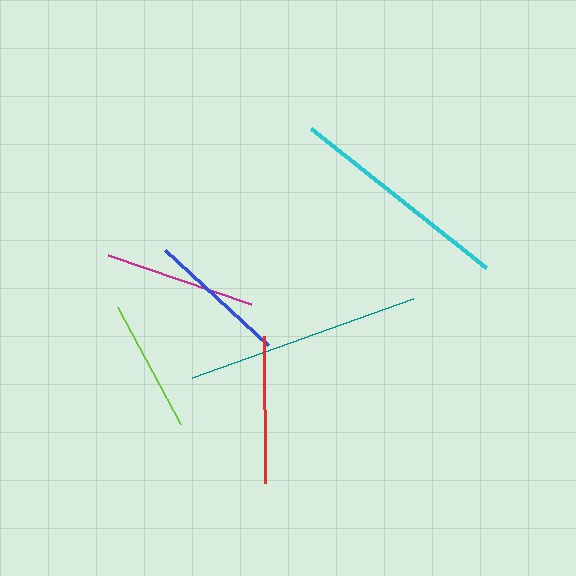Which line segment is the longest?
The teal line is the longest at approximately 234 pixels.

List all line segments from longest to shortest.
From longest to shortest: teal, cyan, magenta, red, blue, lime.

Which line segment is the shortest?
The lime line is the shortest at approximately 133 pixels.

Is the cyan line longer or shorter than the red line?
The cyan line is longer than the red line.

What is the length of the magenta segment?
The magenta segment is approximately 150 pixels long.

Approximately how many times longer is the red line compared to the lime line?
The red line is approximately 1.1 times the length of the lime line.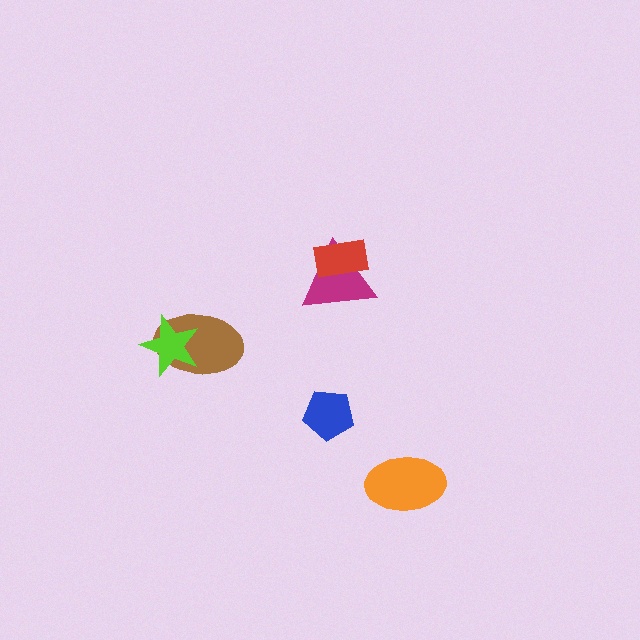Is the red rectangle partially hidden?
No, no other shape covers it.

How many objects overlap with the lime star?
1 object overlaps with the lime star.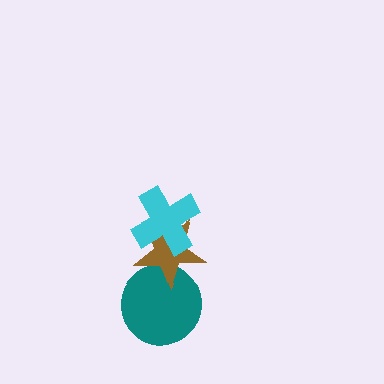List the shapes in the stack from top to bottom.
From top to bottom: the cyan cross, the brown star, the teal circle.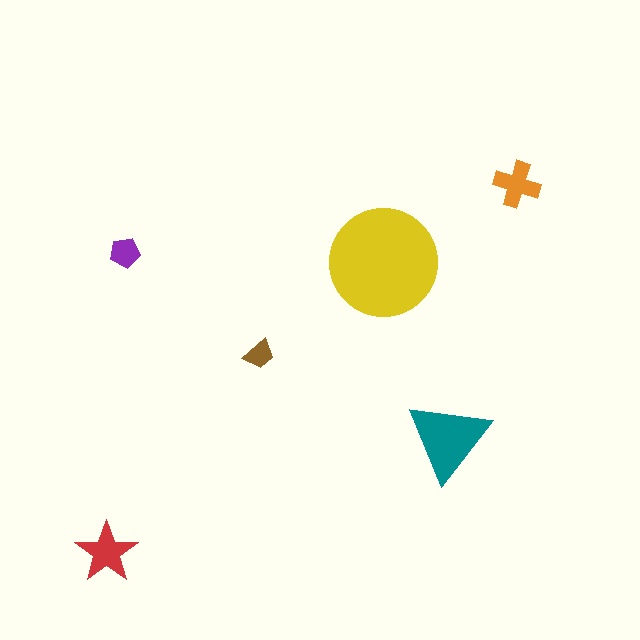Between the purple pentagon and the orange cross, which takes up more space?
The orange cross.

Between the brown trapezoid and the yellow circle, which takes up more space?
The yellow circle.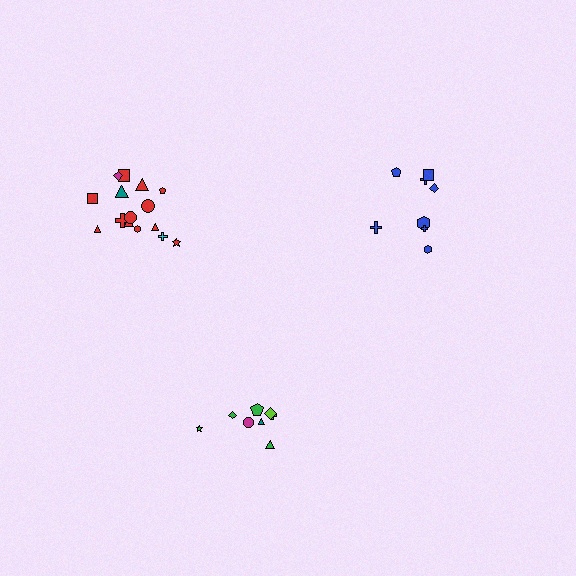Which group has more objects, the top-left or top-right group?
The top-left group.